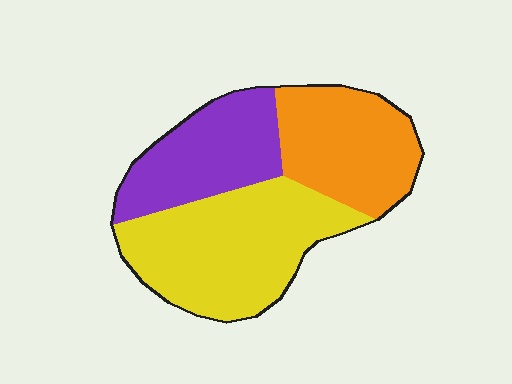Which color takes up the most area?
Yellow, at roughly 45%.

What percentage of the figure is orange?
Orange takes up between a quarter and a half of the figure.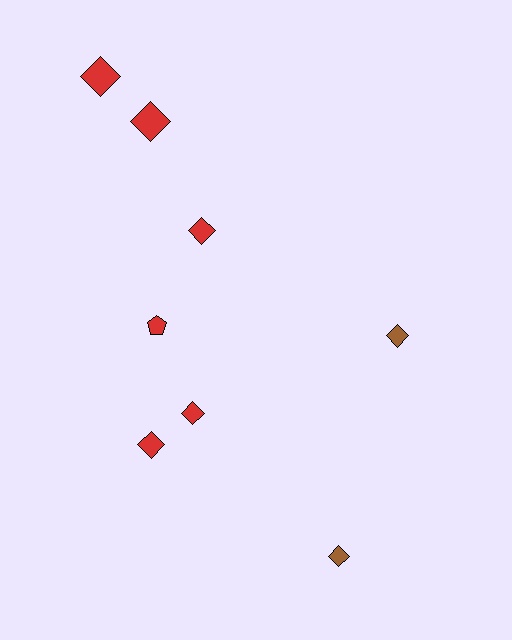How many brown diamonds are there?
There are 2 brown diamonds.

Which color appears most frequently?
Red, with 6 objects.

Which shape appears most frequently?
Diamond, with 7 objects.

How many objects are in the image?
There are 8 objects.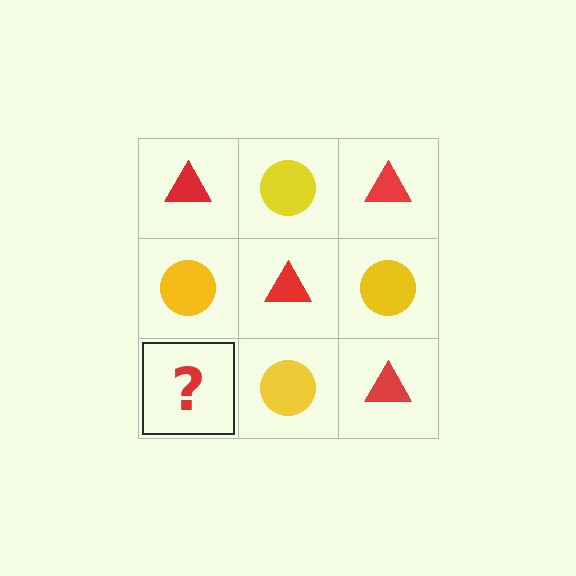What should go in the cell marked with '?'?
The missing cell should contain a red triangle.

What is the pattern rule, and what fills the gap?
The rule is that it alternates red triangle and yellow circle in a checkerboard pattern. The gap should be filled with a red triangle.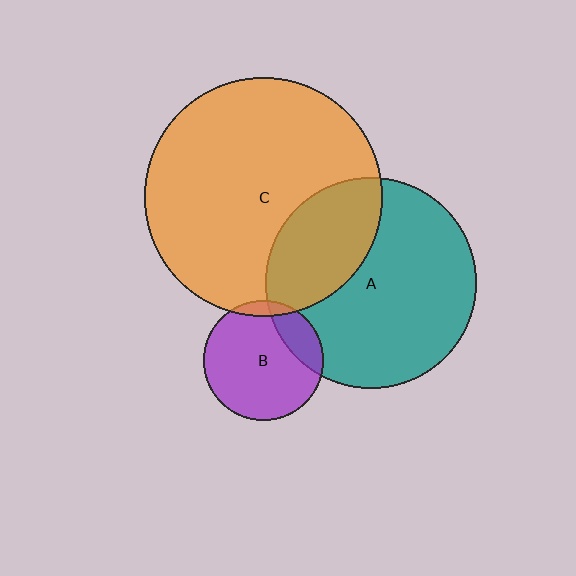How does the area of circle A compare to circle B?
Approximately 3.1 times.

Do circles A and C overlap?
Yes.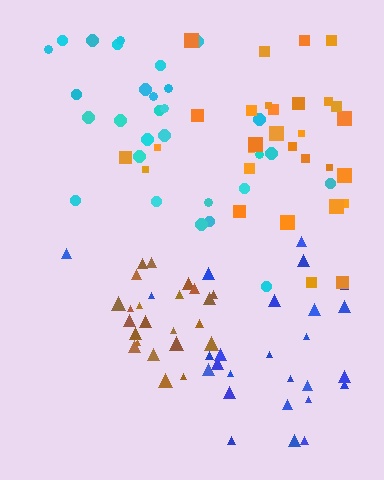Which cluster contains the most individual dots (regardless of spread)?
Orange (31).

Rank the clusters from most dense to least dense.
brown, orange, cyan, blue.